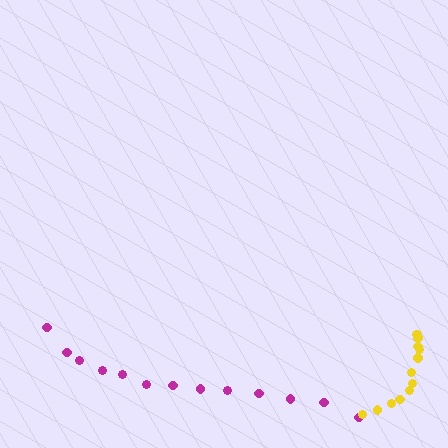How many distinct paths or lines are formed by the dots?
There are 2 distinct paths.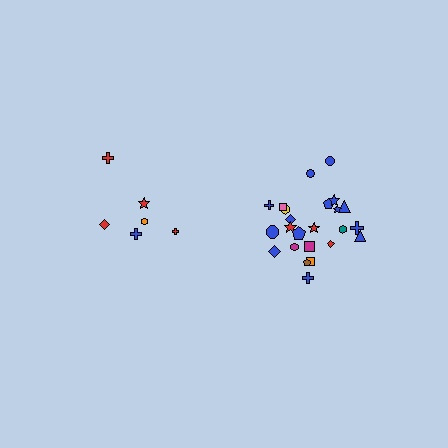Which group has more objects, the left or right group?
The right group.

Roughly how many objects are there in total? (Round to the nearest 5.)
Roughly 30 objects in total.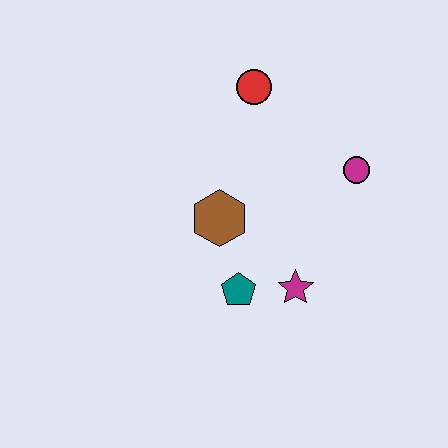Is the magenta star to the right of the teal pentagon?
Yes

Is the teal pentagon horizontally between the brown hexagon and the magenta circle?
Yes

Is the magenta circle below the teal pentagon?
No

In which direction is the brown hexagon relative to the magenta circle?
The brown hexagon is to the left of the magenta circle.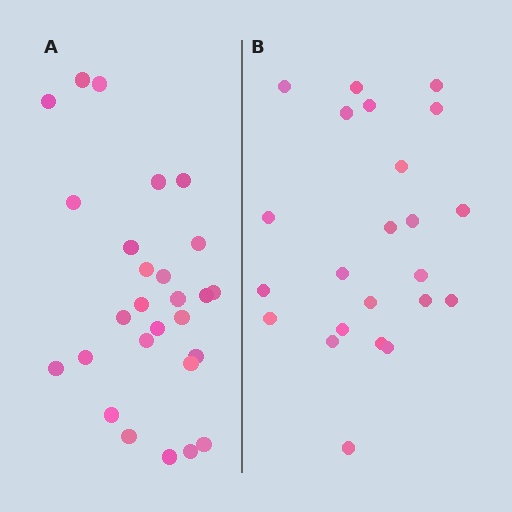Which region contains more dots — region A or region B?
Region A (the left region) has more dots.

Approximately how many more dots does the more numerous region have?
Region A has about 4 more dots than region B.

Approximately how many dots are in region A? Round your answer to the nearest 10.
About 30 dots. (The exact count is 27, which rounds to 30.)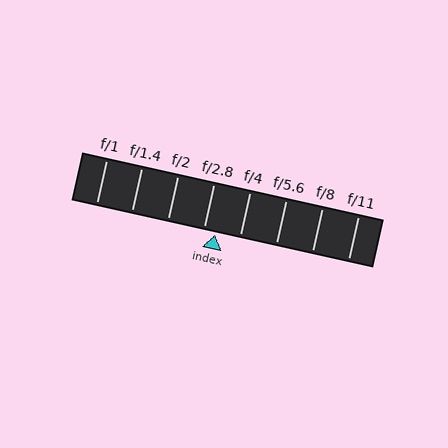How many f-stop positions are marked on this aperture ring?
There are 8 f-stop positions marked.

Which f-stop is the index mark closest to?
The index mark is closest to f/2.8.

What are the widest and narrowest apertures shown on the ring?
The widest aperture shown is f/1 and the narrowest is f/11.